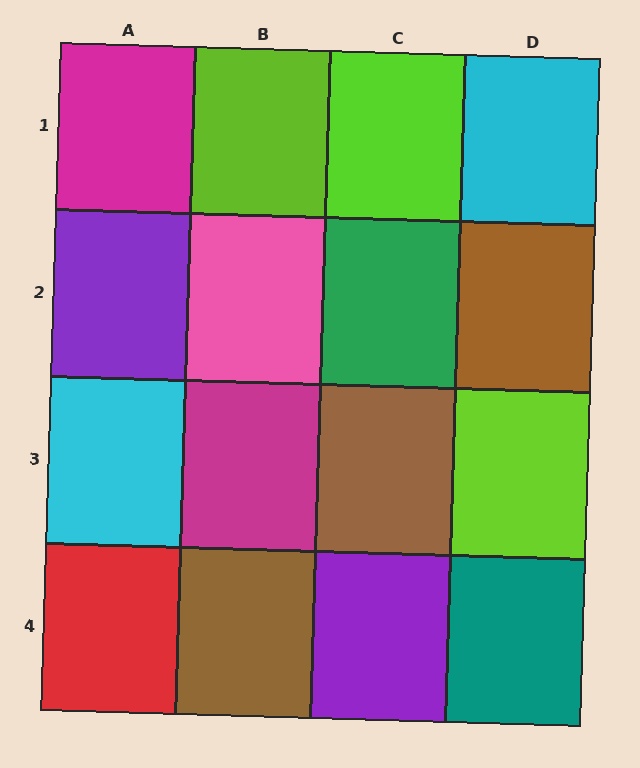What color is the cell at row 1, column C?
Lime.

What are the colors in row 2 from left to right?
Purple, pink, green, brown.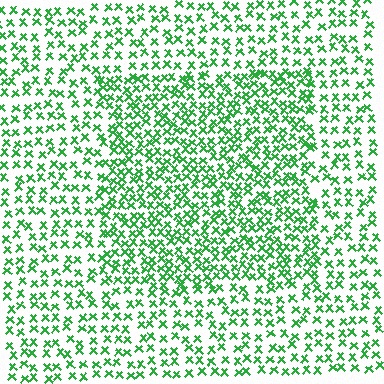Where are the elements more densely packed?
The elements are more densely packed inside the rectangle boundary.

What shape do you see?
I see a rectangle.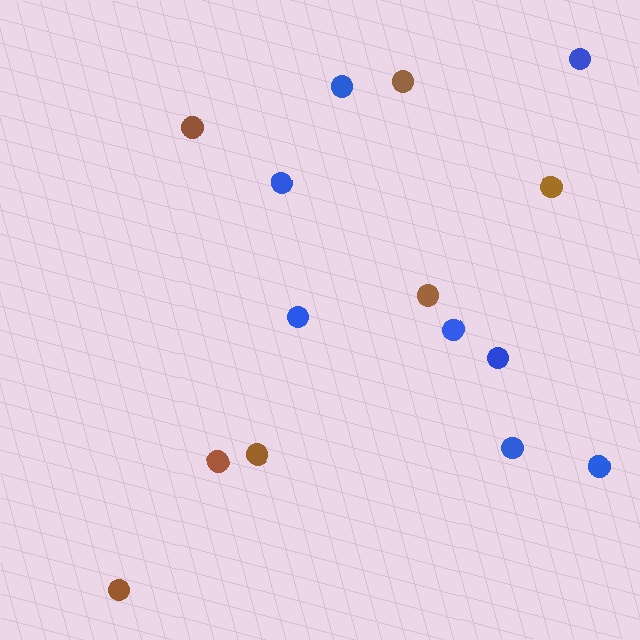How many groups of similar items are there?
There are 2 groups: one group of brown circles (7) and one group of blue circles (8).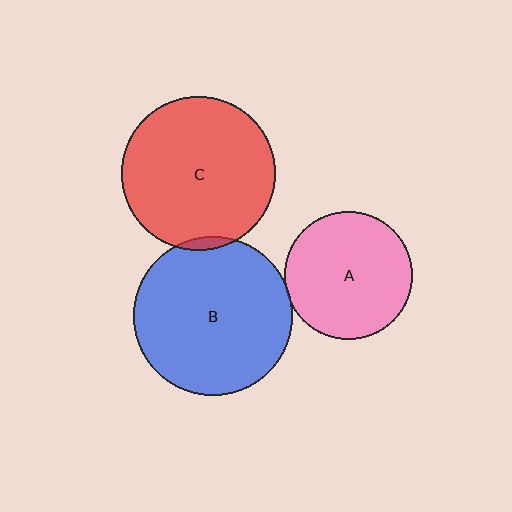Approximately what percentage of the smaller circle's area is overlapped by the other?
Approximately 5%.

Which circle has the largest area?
Circle B (blue).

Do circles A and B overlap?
Yes.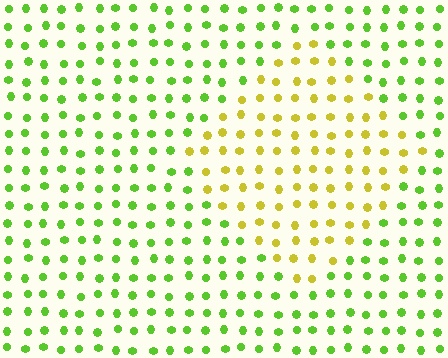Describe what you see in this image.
The image is filled with small lime elements in a uniform arrangement. A diamond-shaped region is visible where the elements are tinted to a slightly different hue, forming a subtle color boundary.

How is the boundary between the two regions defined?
The boundary is defined purely by a slight shift in hue (about 45 degrees). Spacing, size, and orientation are identical on both sides.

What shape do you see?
I see a diamond.